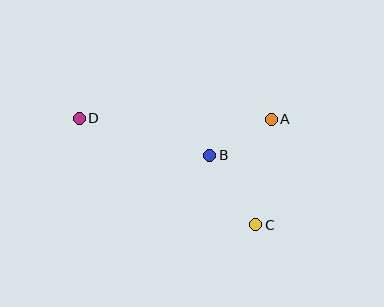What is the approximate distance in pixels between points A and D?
The distance between A and D is approximately 192 pixels.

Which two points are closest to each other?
Points A and B are closest to each other.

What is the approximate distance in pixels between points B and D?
The distance between B and D is approximately 136 pixels.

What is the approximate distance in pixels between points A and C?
The distance between A and C is approximately 107 pixels.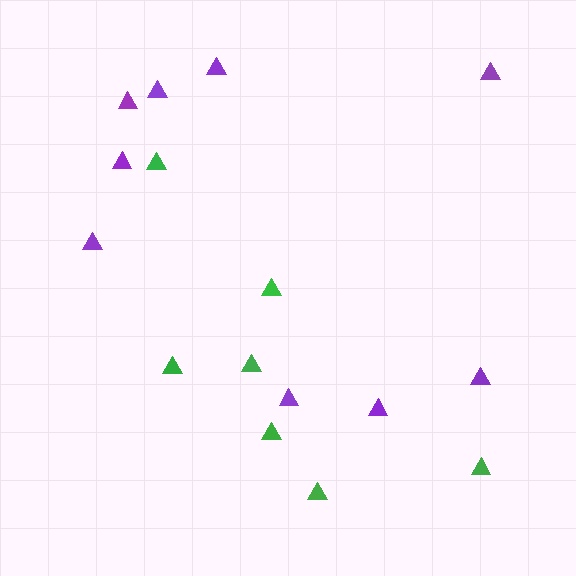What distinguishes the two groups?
There are 2 groups: one group of purple triangles (9) and one group of green triangles (7).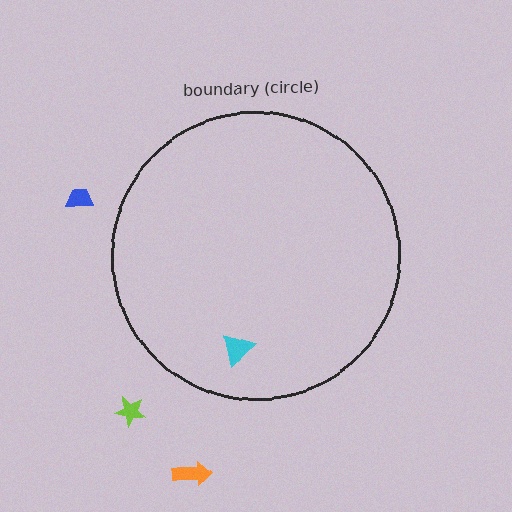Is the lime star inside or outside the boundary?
Outside.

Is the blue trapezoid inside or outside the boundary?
Outside.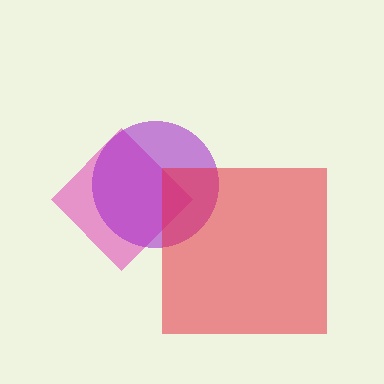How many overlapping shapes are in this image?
There are 3 overlapping shapes in the image.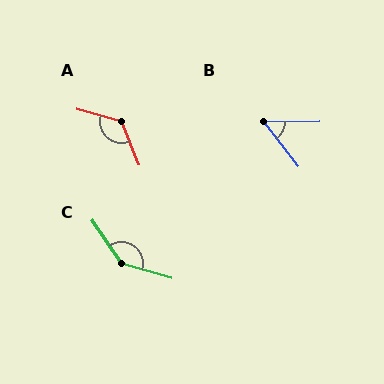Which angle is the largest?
C, at approximately 140 degrees.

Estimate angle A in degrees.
Approximately 127 degrees.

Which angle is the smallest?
B, at approximately 52 degrees.